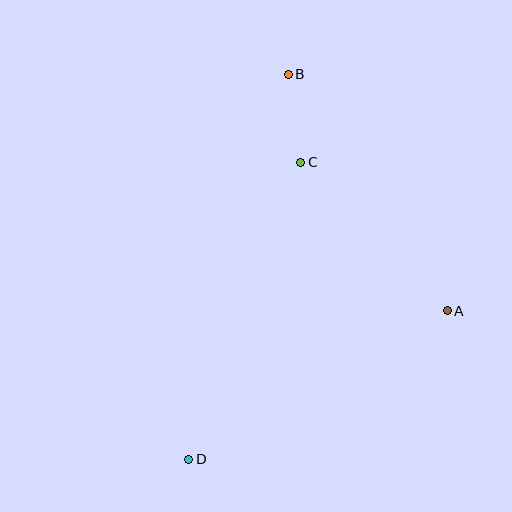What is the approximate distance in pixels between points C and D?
The distance between C and D is approximately 317 pixels.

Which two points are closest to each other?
Points B and C are closest to each other.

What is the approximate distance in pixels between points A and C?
The distance between A and C is approximately 208 pixels.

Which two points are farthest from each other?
Points B and D are farthest from each other.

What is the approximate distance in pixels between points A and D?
The distance between A and D is approximately 298 pixels.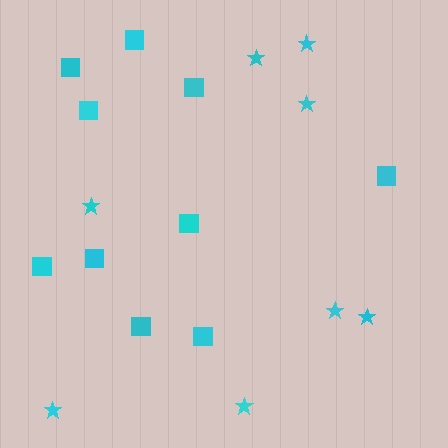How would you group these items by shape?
There are 2 groups: one group of stars (8) and one group of squares (10).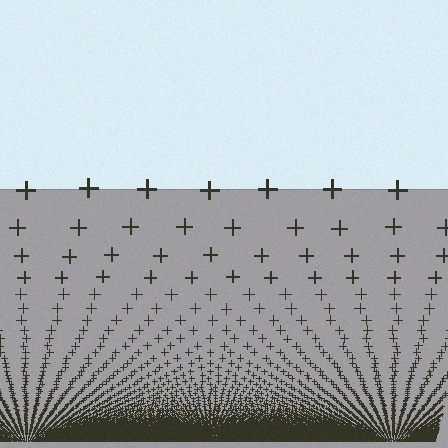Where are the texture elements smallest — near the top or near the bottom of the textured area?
Near the bottom.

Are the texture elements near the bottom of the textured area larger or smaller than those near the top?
Smaller. The gradient is inverted — elements near the bottom are smaller and denser.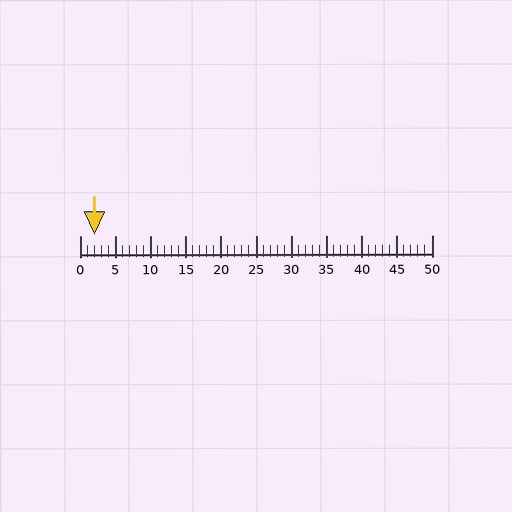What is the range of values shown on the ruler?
The ruler shows values from 0 to 50.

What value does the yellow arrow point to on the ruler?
The yellow arrow points to approximately 2.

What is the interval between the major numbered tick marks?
The major tick marks are spaced 5 units apart.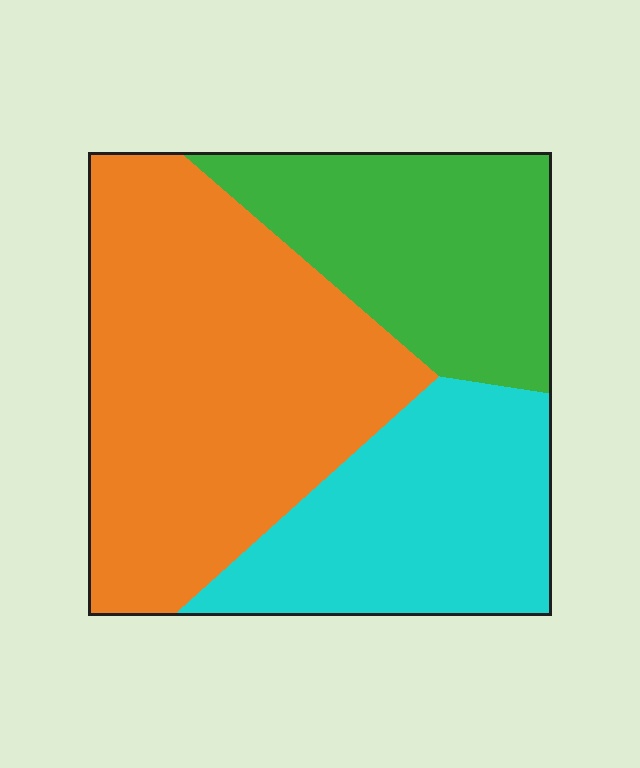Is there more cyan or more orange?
Orange.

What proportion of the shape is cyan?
Cyan takes up between a quarter and a half of the shape.